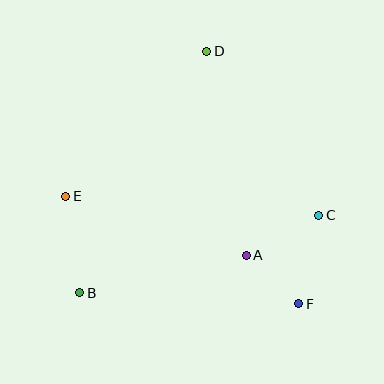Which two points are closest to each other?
Points A and F are closest to each other.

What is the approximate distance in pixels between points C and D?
The distance between C and D is approximately 199 pixels.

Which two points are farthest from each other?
Points B and D are farthest from each other.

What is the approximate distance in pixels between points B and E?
The distance between B and E is approximately 98 pixels.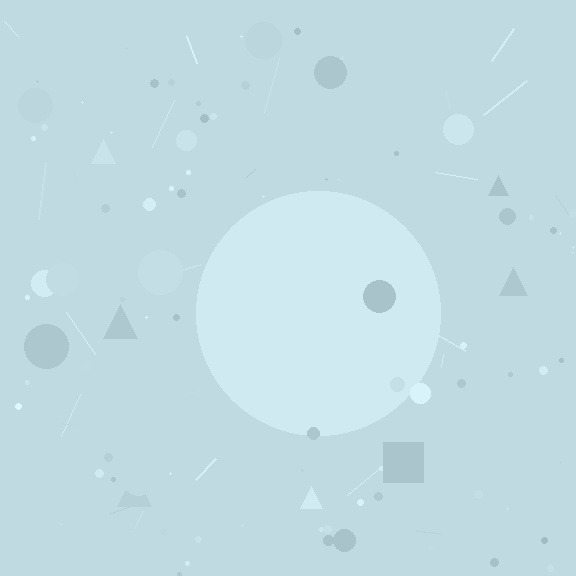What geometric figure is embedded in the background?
A circle is embedded in the background.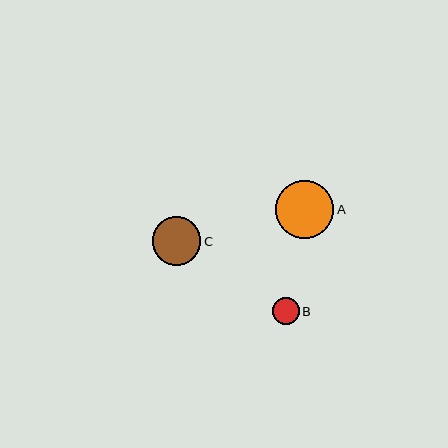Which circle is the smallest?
Circle B is the smallest with a size of approximately 27 pixels.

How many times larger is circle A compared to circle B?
Circle A is approximately 2.2 times the size of circle B.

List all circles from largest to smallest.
From largest to smallest: A, C, B.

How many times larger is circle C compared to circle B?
Circle C is approximately 1.8 times the size of circle B.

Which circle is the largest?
Circle A is the largest with a size of approximately 58 pixels.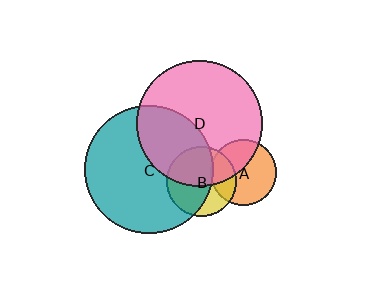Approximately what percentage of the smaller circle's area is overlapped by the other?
Approximately 25%.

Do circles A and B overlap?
Yes.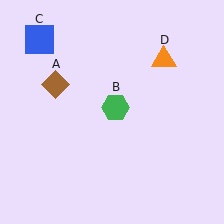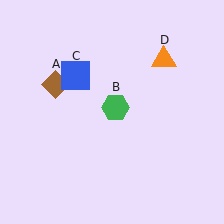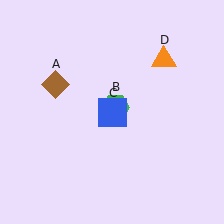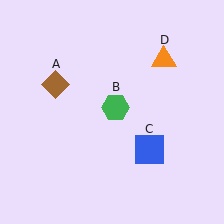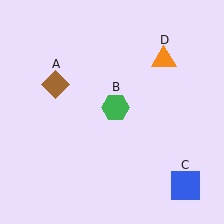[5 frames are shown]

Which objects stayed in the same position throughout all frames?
Brown diamond (object A) and green hexagon (object B) and orange triangle (object D) remained stationary.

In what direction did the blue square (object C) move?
The blue square (object C) moved down and to the right.